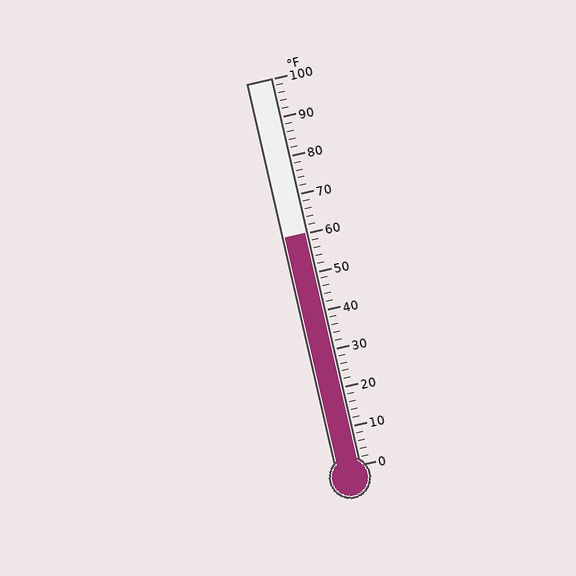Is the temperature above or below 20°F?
The temperature is above 20°F.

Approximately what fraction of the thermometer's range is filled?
The thermometer is filled to approximately 60% of its range.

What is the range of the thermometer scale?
The thermometer scale ranges from 0°F to 100°F.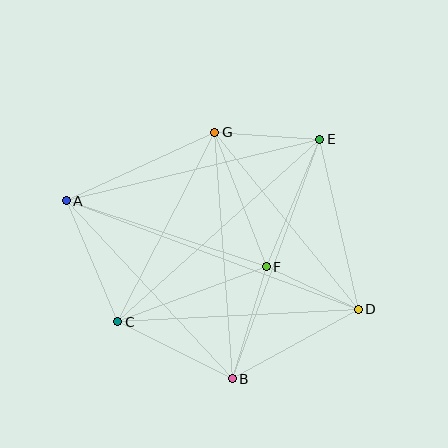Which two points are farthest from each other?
Points A and D are farthest from each other.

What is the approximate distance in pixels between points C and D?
The distance between C and D is approximately 241 pixels.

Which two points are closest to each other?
Points D and F are closest to each other.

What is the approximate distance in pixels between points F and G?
The distance between F and G is approximately 144 pixels.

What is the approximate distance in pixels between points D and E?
The distance between D and E is approximately 174 pixels.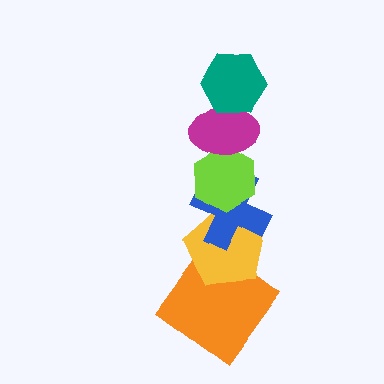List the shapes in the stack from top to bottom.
From top to bottom: the teal hexagon, the magenta ellipse, the lime hexagon, the blue cross, the yellow pentagon, the orange diamond.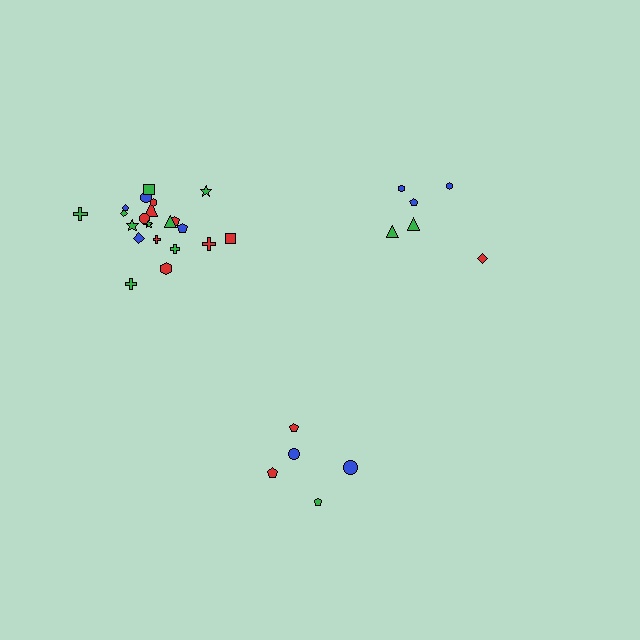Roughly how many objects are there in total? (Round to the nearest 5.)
Roughly 35 objects in total.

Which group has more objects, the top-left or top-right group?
The top-left group.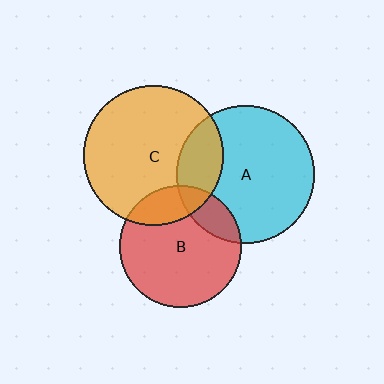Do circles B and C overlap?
Yes.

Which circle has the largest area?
Circle C (orange).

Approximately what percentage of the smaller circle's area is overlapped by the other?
Approximately 20%.